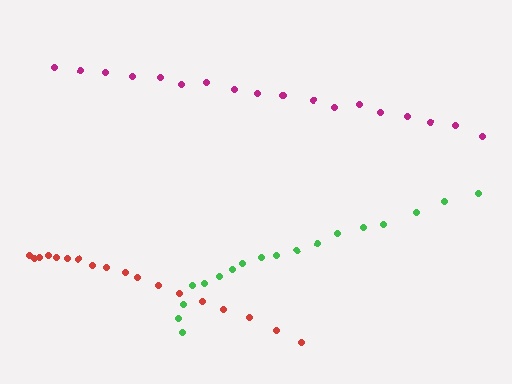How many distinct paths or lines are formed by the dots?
There are 3 distinct paths.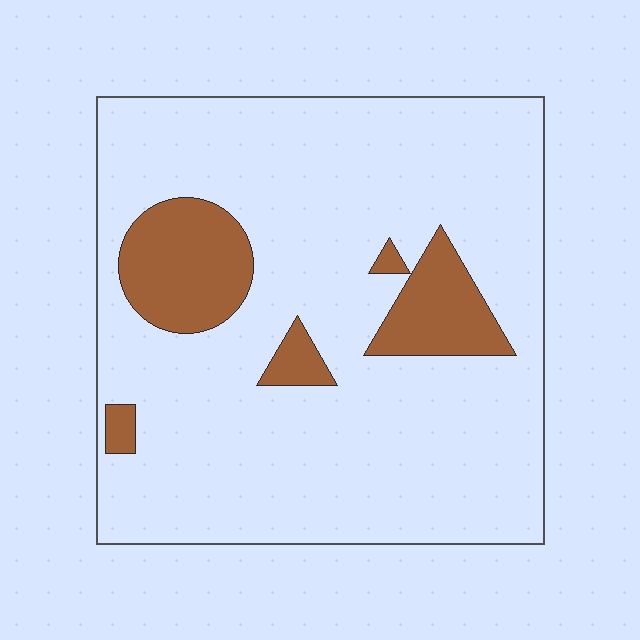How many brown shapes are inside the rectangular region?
5.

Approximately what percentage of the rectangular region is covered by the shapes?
Approximately 15%.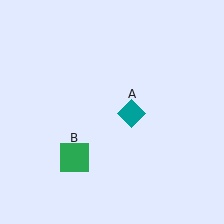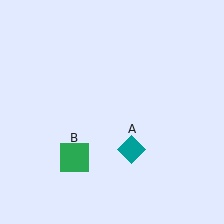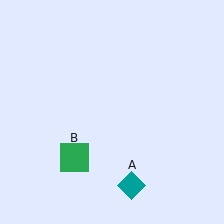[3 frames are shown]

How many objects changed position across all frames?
1 object changed position: teal diamond (object A).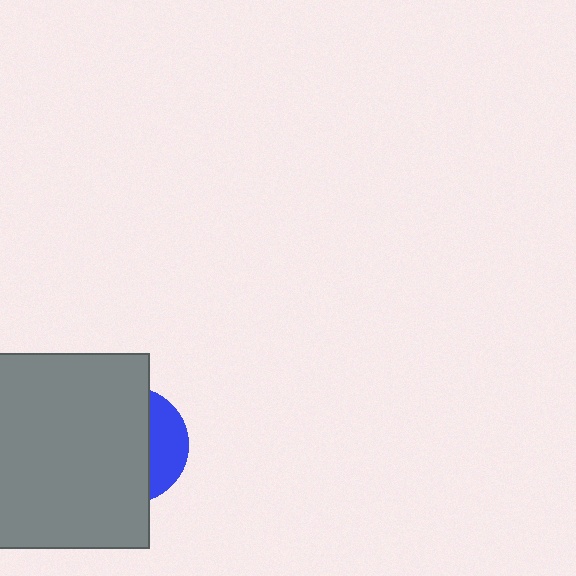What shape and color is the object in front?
The object in front is a gray square.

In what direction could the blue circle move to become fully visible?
The blue circle could move right. That would shift it out from behind the gray square entirely.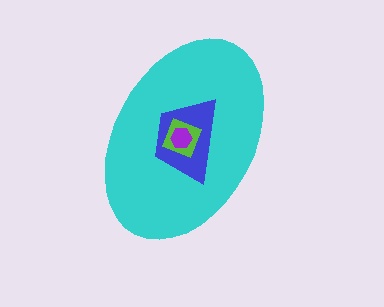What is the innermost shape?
The purple hexagon.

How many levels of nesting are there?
4.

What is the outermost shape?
The cyan ellipse.